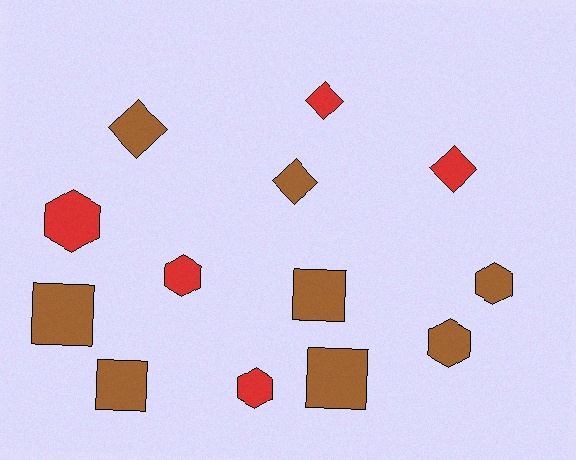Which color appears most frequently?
Brown, with 8 objects.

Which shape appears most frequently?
Hexagon, with 5 objects.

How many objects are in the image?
There are 13 objects.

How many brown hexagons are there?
There are 2 brown hexagons.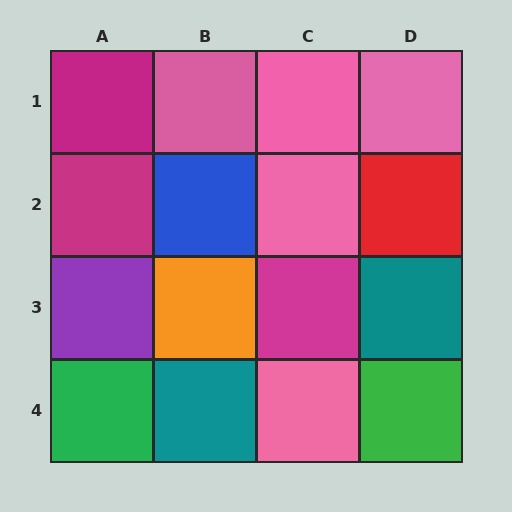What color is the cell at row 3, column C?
Magenta.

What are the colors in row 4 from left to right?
Green, teal, pink, green.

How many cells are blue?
1 cell is blue.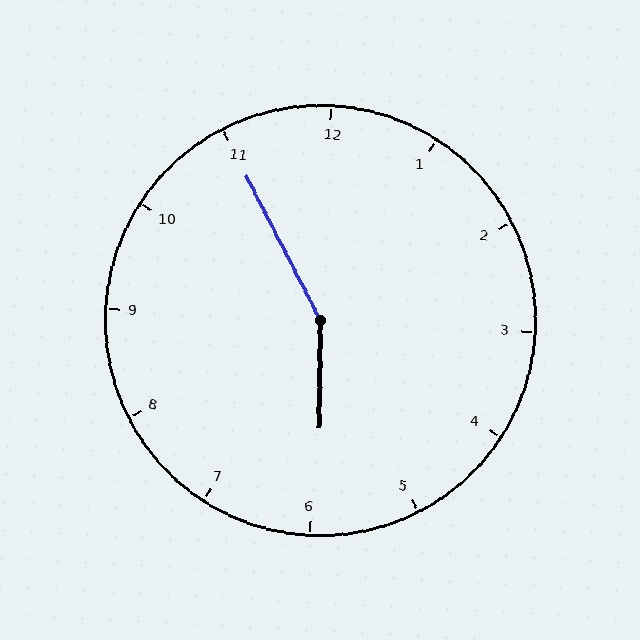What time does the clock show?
5:55.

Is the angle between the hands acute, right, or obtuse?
It is obtuse.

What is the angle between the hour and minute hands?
Approximately 152 degrees.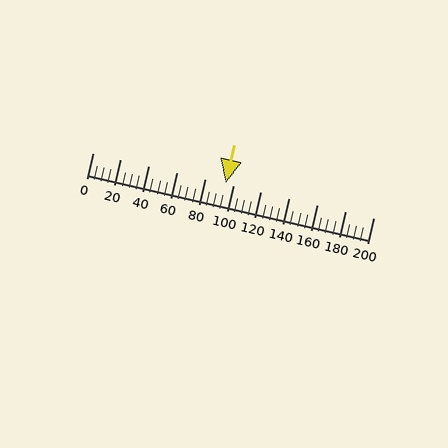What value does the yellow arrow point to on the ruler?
The yellow arrow points to approximately 95.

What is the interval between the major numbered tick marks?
The major tick marks are spaced 20 units apart.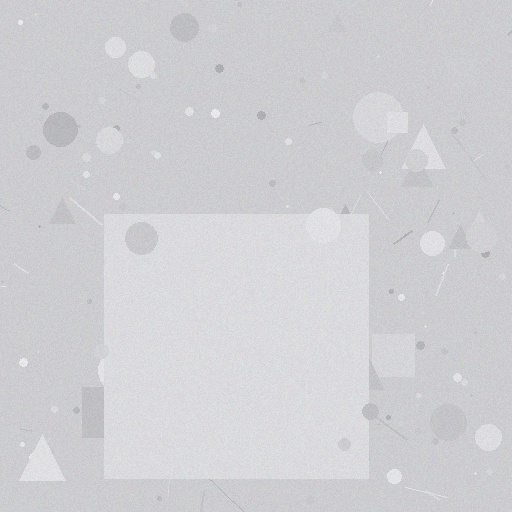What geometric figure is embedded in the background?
A square is embedded in the background.